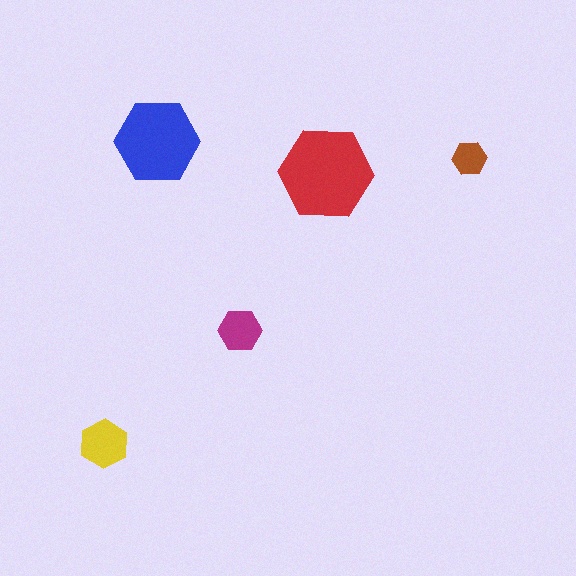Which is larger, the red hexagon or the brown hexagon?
The red one.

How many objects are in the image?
There are 5 objects in the image.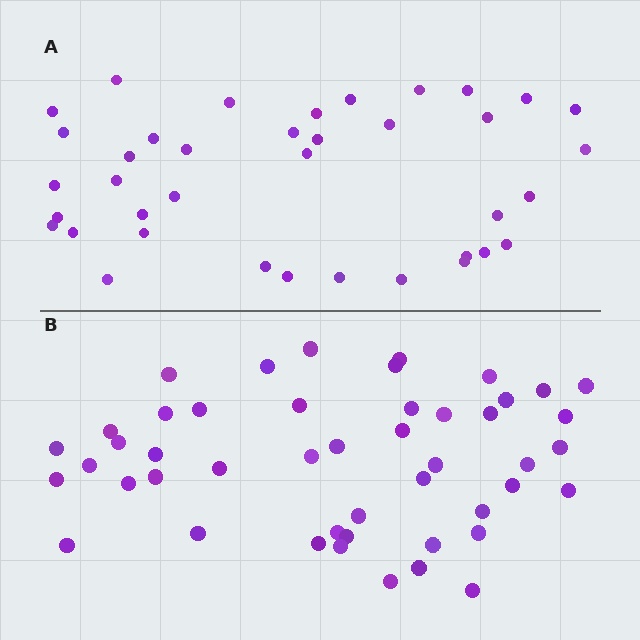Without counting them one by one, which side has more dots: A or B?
Region B (the bottom region) has more dots.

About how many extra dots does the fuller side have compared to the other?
Region B has roughly 8 or so more dots than region A.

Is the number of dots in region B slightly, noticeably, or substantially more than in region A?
Region B has only slightly more — the two regions are fairly close. The ratio is roughly 1.2 to 1.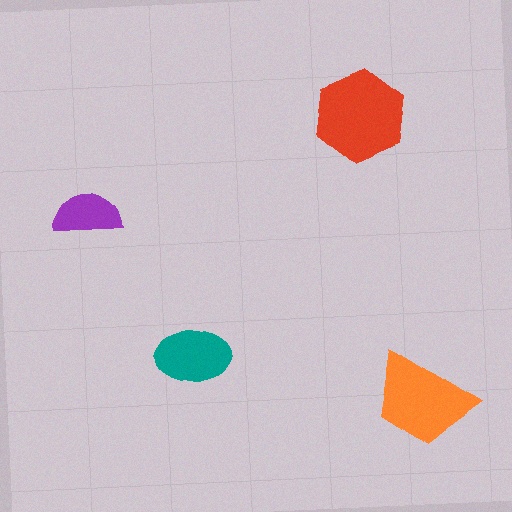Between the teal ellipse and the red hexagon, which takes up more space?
The red hexagon.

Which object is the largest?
The red hexagon.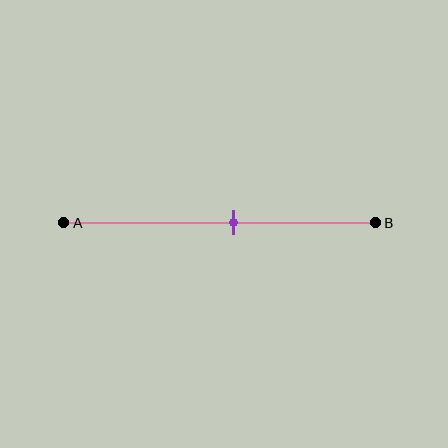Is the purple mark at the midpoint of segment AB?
No, the mark is at about 55% from A, not at the 50% midpoint.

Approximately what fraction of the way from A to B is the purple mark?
The purple mark is approximately 55% of the way from A to B.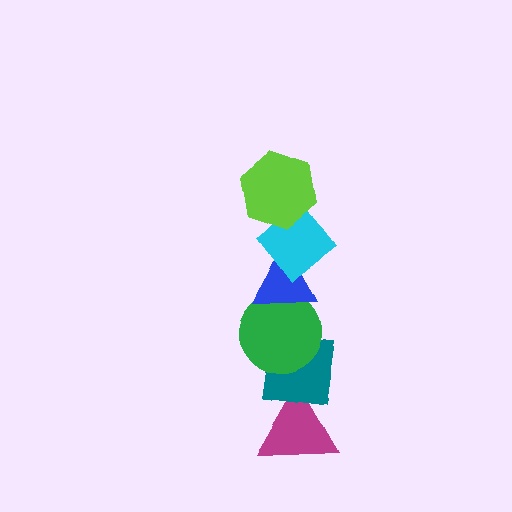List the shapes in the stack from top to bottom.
From top to bottom: the lime hexagon, the cyan diamond, the blue triangle, the green circle, the teal square, the magenta triangle.